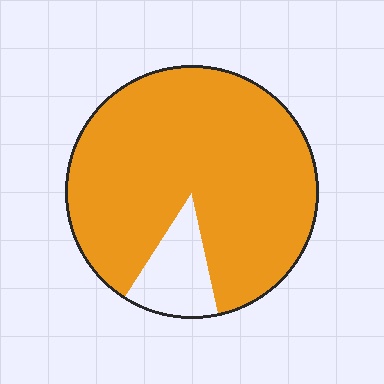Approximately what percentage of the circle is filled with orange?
Approximately 90%.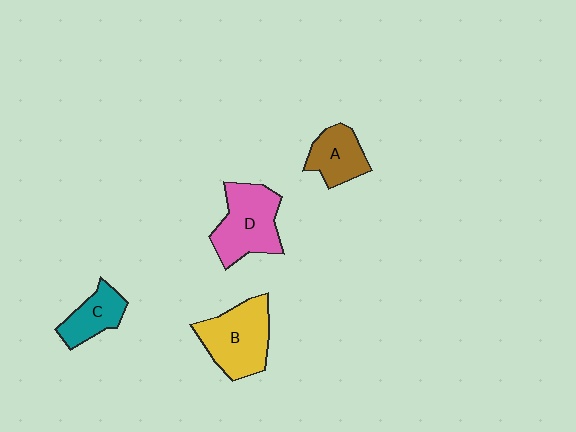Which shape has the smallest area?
Shape C (teal).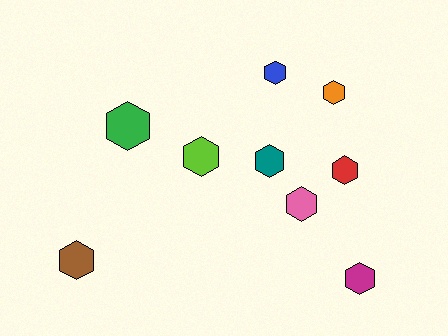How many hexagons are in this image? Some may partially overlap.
There are 9 hexagons.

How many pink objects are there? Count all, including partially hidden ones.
There is 1 pink object.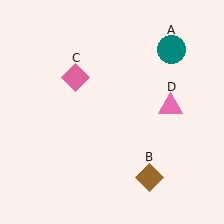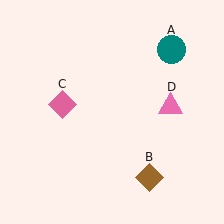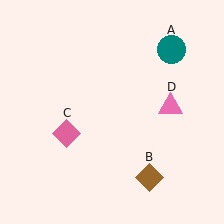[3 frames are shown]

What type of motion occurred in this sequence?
The pink diamond (object C) rotated counterclockwise around the center of the scene.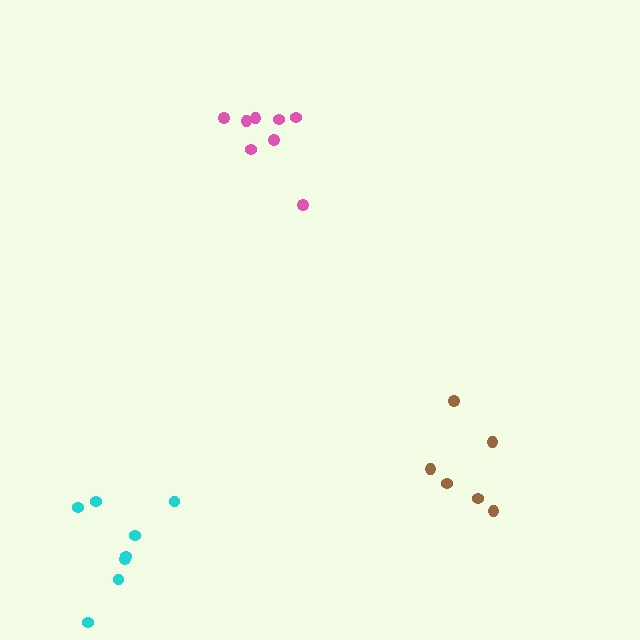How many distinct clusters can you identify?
There are 3 distinct clusters.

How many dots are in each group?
Group 1: 6 dots, Group 2: 8 dots, Group 3: 8 dots (22 total).